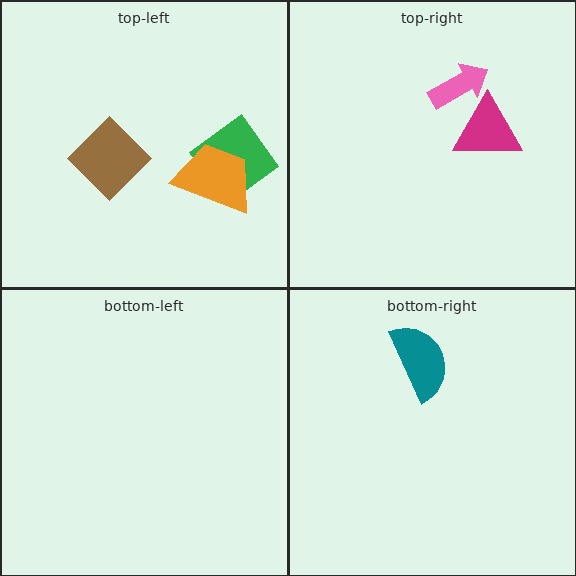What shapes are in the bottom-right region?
The teal semicircle.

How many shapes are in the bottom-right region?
1.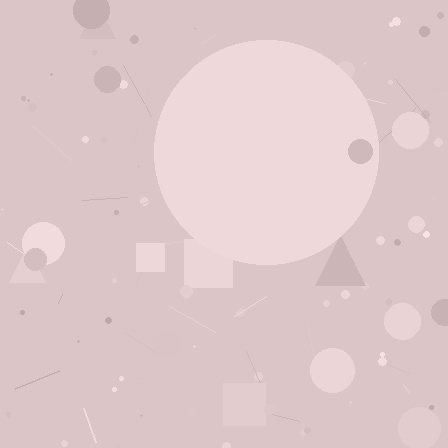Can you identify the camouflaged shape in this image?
The camouflaged shape is a circle.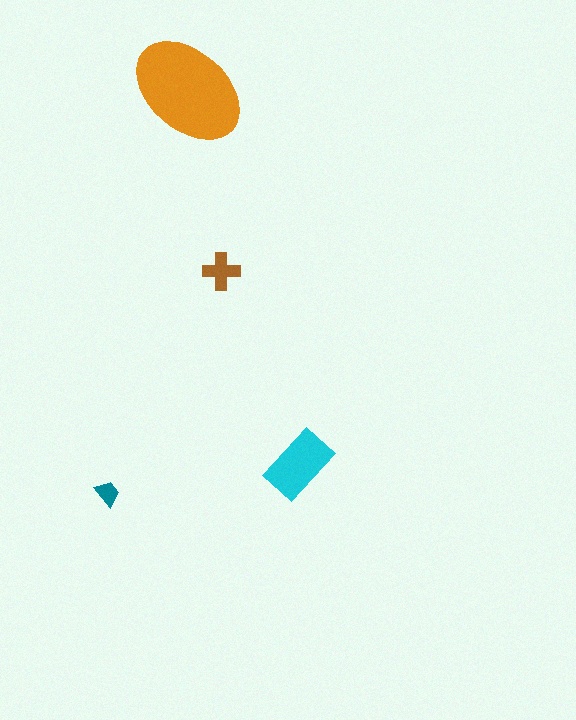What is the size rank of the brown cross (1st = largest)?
3rd.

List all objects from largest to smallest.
The orange ellipse, the cyan rectangle, the brown cross, the teal trapezoid.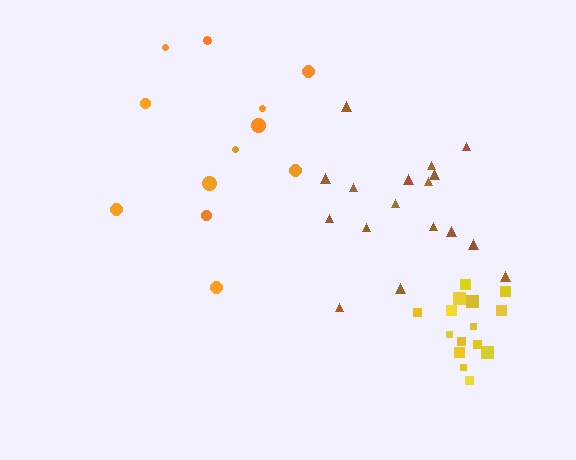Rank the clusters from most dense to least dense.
yellow, brown, orange.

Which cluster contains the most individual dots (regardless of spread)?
Brown (17).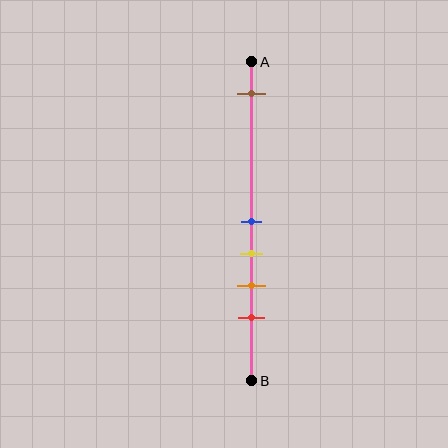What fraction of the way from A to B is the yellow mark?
The yellow mark is approximately 60% (0.6) of the way from A to B.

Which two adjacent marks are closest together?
The blue and yellow marks are the closest adjacent pair.